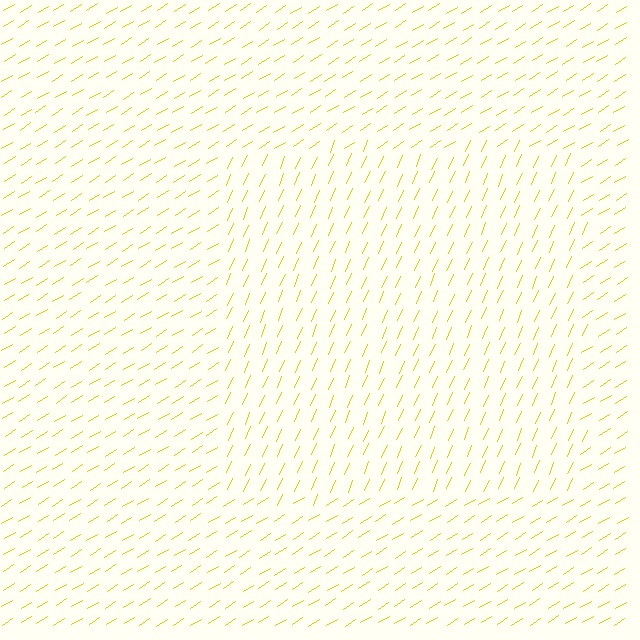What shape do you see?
I see a rectangle.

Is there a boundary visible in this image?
Yes, there is a texture boundary formed by a change in line orientation.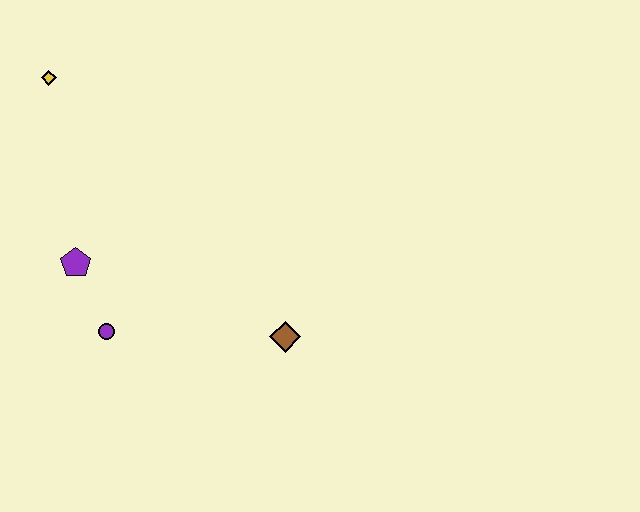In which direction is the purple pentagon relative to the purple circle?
The purple pentagon is above the purple circle.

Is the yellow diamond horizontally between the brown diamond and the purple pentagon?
No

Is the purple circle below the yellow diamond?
Yes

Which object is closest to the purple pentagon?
The purple circle is closest to the purple pentagon.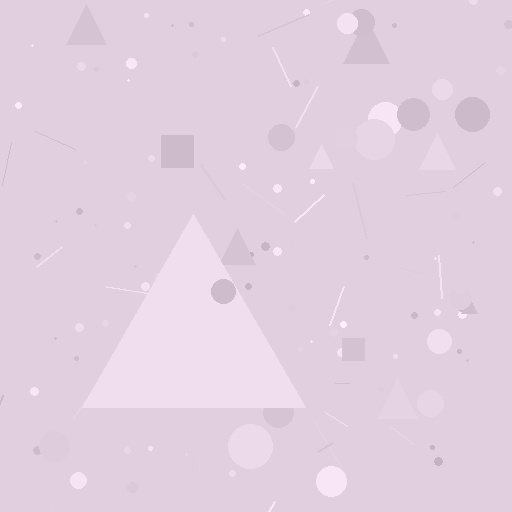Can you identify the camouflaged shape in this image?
The camouflaged shape is a triangle.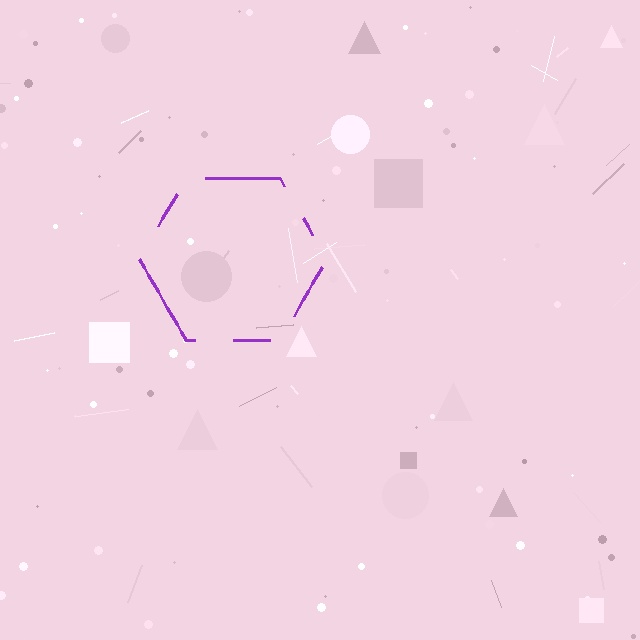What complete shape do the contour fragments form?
The contour fragments form a hexagon.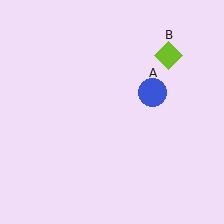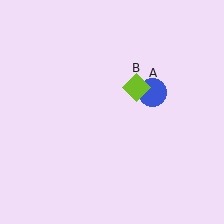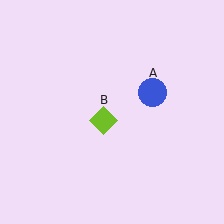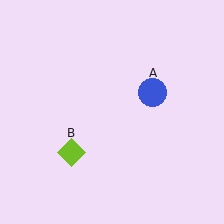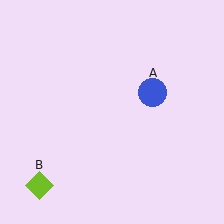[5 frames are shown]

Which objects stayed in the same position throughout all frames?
Blue circle (object A) remained stationary.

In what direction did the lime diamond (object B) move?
The lime diamond (object B) moved down and to the left.